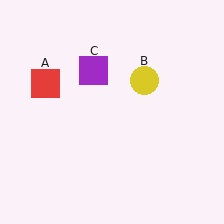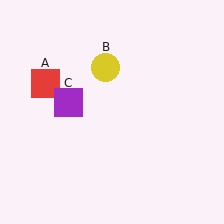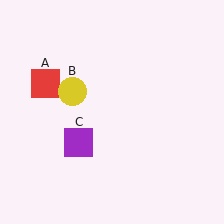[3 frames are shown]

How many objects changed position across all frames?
2 objects changed position: yellow circle (object B), purple square (object C).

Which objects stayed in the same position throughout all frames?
Red square (object A) remained stationary.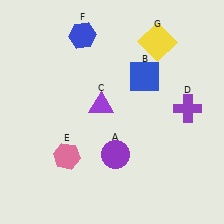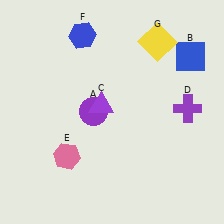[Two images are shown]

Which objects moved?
The objects that moved are: the purple circle (A), the blue square (B).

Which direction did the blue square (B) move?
The blue square (B) moved right.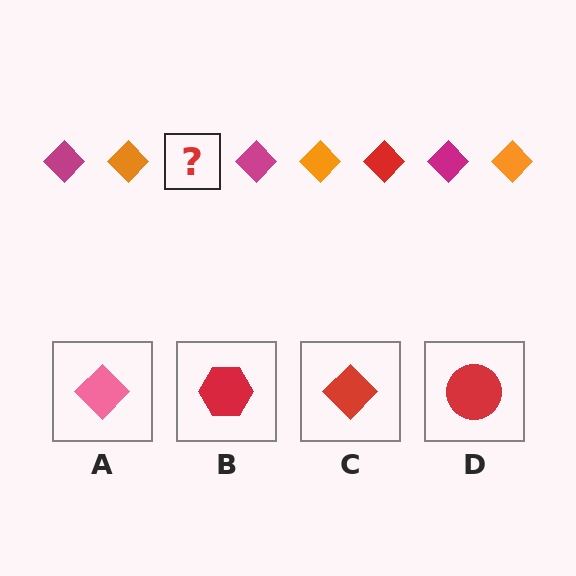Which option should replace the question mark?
Option C.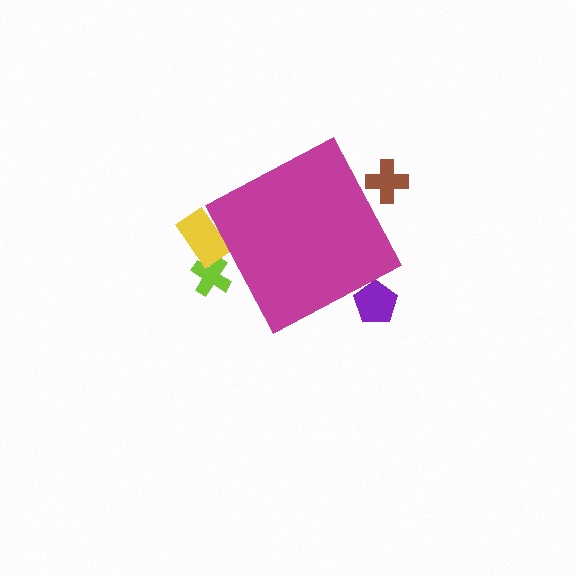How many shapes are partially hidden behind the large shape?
4 shapes are partially hidden.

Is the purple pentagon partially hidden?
Yes, the purple pentagon is partially hidden behind the magenta diamond.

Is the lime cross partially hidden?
Yes, the lime cross is partially hidden behind the magenta diamond.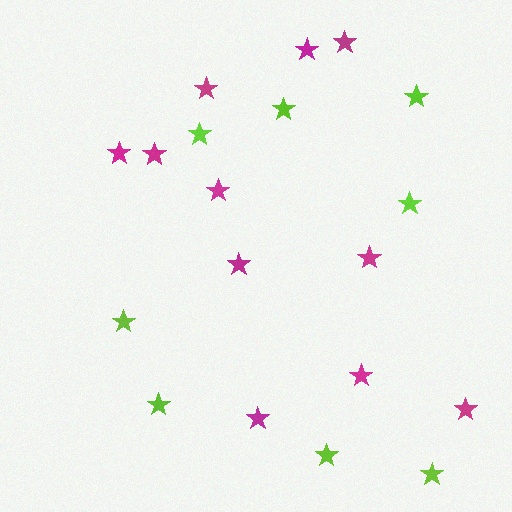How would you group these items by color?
There are 2 groups: one group of magenta stars (11) and one group of lime stars (8).